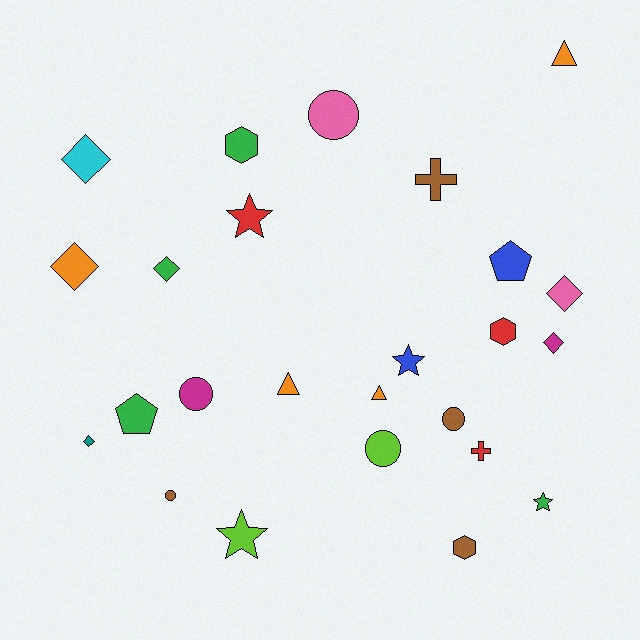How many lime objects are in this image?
There are 2 lime objects.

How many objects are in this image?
There are 25 objects.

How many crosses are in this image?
There are 2 crosses.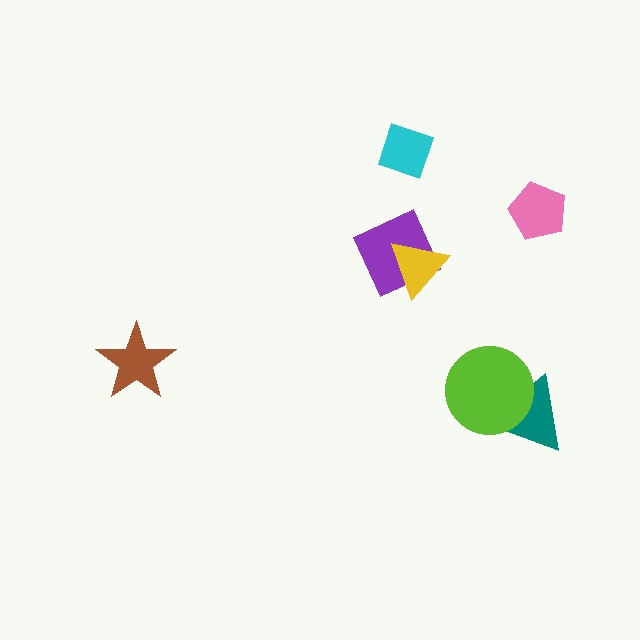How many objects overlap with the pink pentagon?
0 objects overlap with the pink pentagon.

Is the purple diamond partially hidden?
Yes, it is partially covered by another shape.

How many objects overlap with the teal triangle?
1 object overlaps with the teal triangle.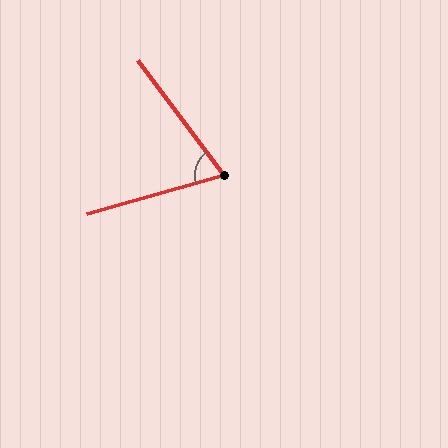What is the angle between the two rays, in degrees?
Approximately 69 degrees.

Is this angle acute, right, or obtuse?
It is acute.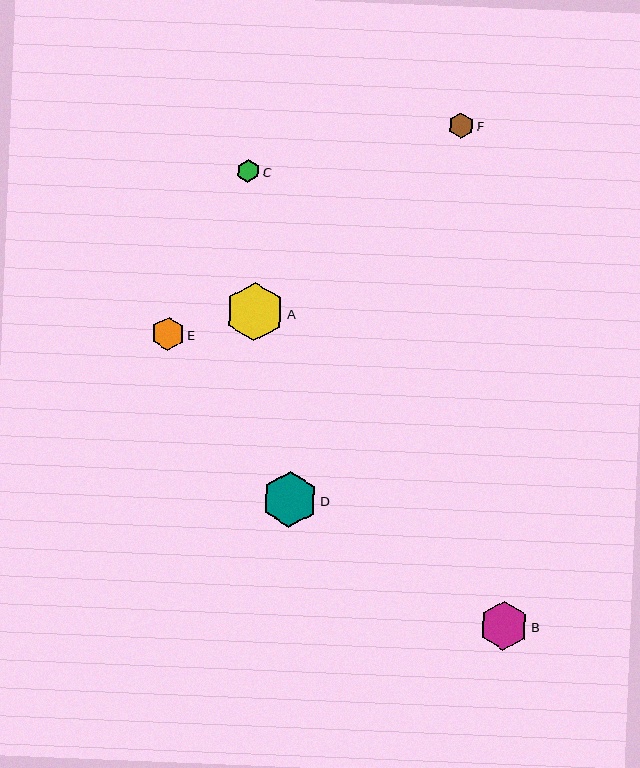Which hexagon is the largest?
Hexagon A is the largest with a size of approximately 59 pixels.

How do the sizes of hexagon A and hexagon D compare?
Hexagon A and hexagon D are approximately the same size.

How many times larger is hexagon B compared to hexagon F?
Hexagon B is approximately 2.0 times the size of hexagon F.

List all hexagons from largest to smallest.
From largest to smallest: A, D, B, E, F, C.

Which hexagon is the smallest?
Hexagon C is the smallest with a size of approximately 23 pixels.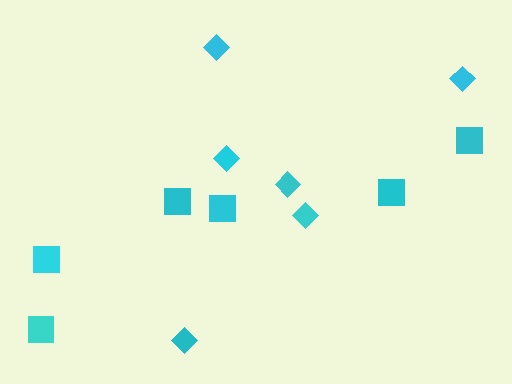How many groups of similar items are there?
There are 2 groups: one group of diamonds (6) and one group of squares (6).